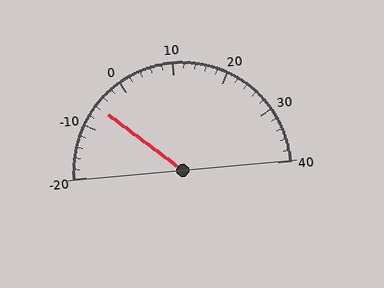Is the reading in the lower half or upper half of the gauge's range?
The reading is in the lower half of the range (-20 to 40).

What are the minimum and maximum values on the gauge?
The gauge ranges from -20 to 40.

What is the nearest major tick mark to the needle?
The nearest major tick mark is -10.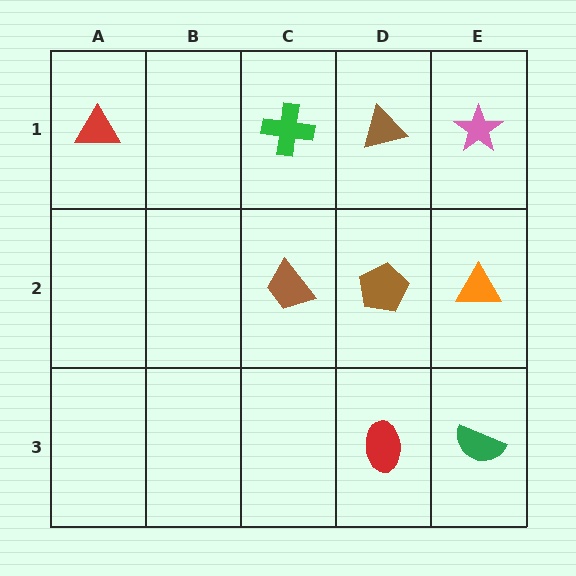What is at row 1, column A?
A red triangle.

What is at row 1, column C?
A green cross.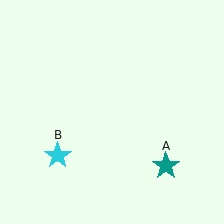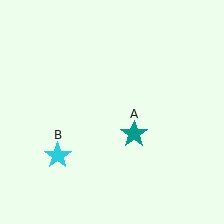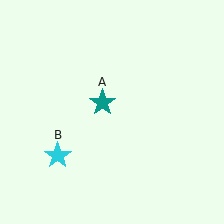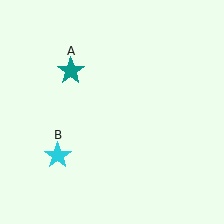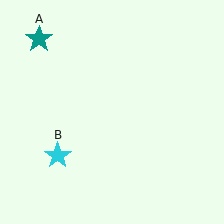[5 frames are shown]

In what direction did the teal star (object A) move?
The teal star (object A) moved up and to the left.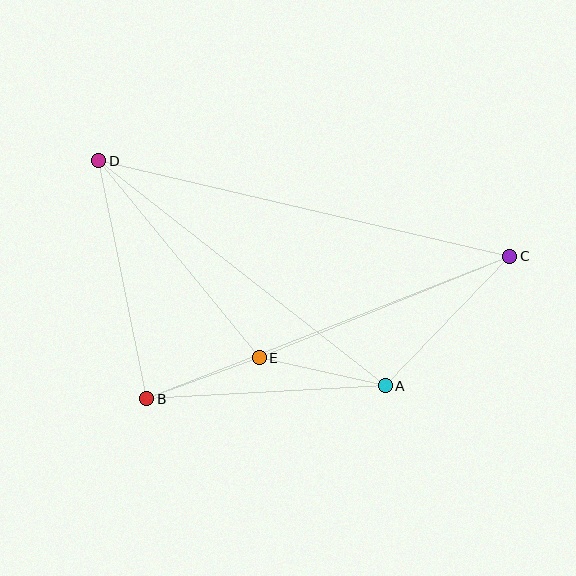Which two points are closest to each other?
Points B and E are closest to each other.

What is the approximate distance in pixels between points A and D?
The distance between A and D is approximately 364 pixels.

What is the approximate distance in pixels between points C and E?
The distance between C and E is approximately 271 pixels.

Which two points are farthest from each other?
Points C and D are farthest from each other.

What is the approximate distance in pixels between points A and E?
The distance between A and E is approximately 129 pixels.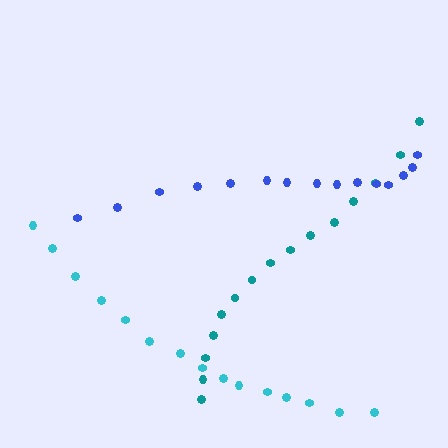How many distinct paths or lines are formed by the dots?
There are 3 distinct paths.